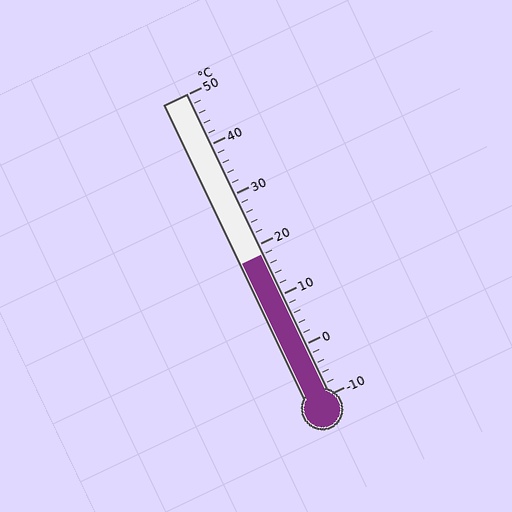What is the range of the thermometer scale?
The thermometer scale ranges from -10°C to 50°C.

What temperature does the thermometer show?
The thermometer shows approximately 18°C.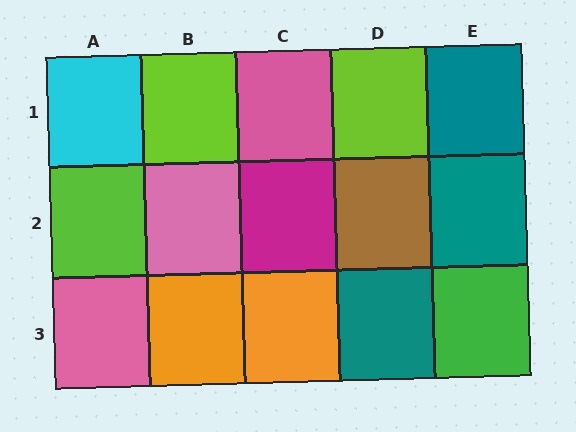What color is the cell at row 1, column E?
Teal.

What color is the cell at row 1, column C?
Pink.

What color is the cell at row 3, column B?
Orange.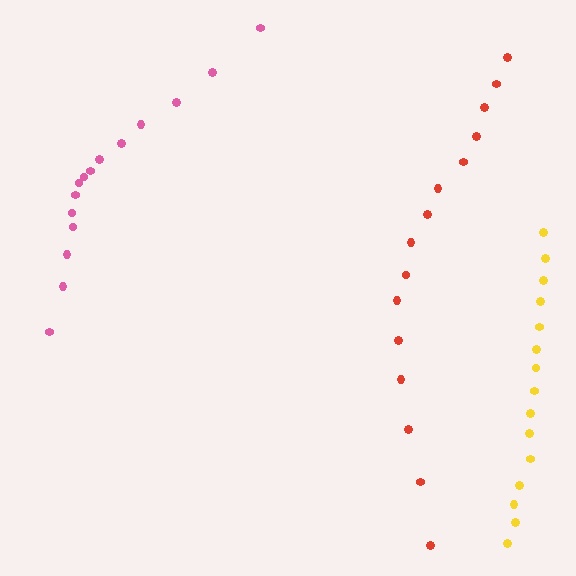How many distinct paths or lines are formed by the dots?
There are 3 distinct paths.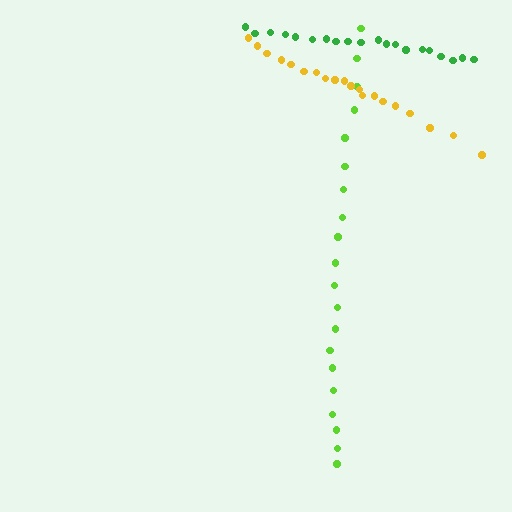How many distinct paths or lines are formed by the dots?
There are 3 distinct paths.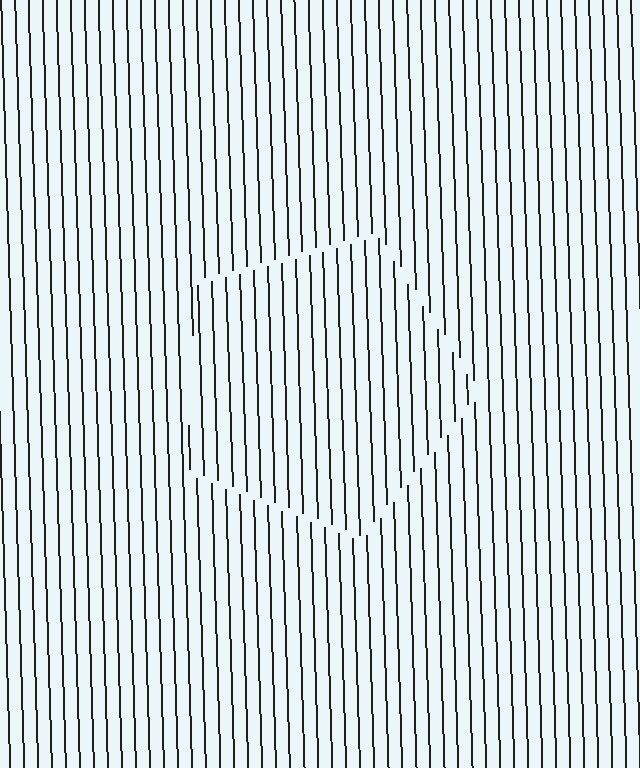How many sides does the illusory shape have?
5 sides — the line-ends trace a pentagon.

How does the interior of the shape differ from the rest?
The interior of the shape contains the same grating, shifted by half a period — the contour is defined by the phase discontinuity where line-ends from the inner and outer gratings abut.